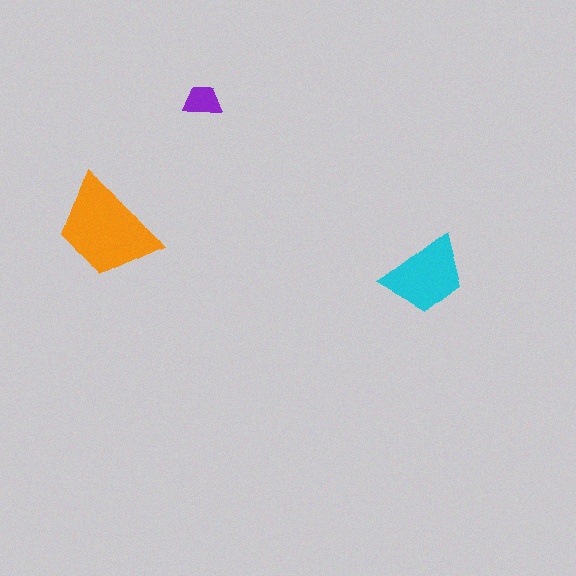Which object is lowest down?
The cyan trapezoid is bottommost.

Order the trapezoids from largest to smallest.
the orange one, the cyan one, the purple one.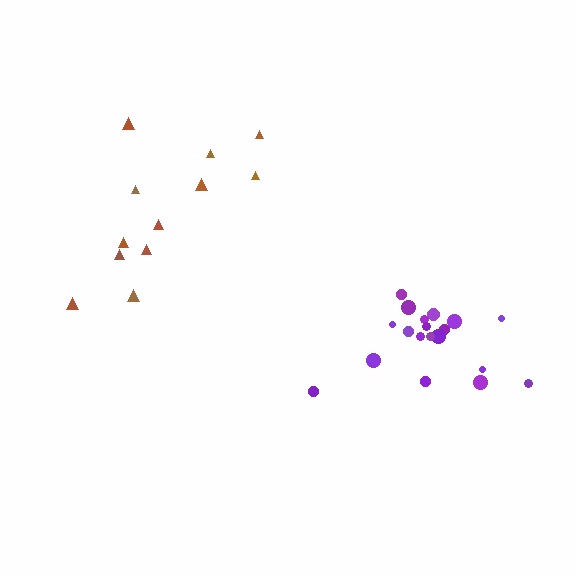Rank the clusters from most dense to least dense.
purple, brown.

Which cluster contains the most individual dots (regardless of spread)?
Purple (19).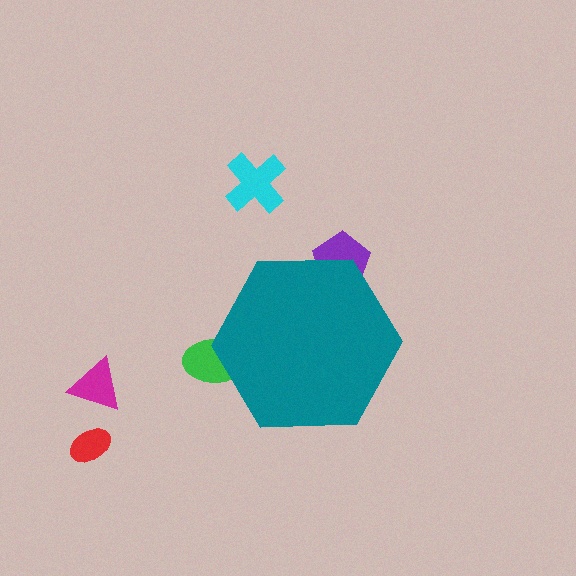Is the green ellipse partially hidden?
Yes, the green ellipse is partially hidden behind the teal hexagon.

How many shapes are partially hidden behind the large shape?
2 shapes are partially hidden.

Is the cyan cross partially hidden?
No, the cyan cross is fully visible.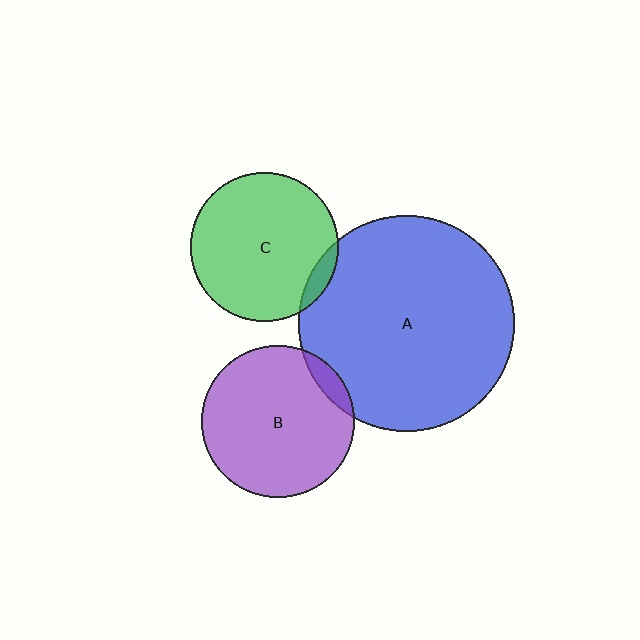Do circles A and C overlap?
Yes.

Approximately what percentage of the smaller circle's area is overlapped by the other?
Approximately 5%.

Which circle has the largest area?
Circle A (blue).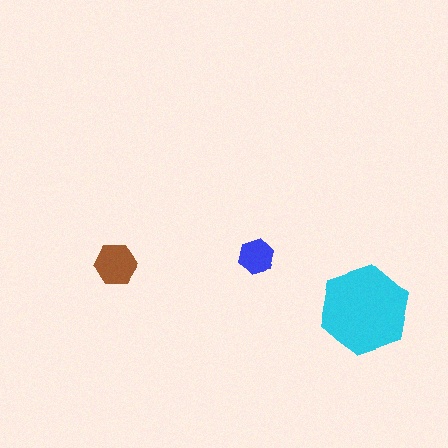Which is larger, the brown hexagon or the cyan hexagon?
The cyan one.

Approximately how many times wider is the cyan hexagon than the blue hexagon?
About 2.5 times wider.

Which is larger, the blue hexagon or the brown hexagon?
The brown one.